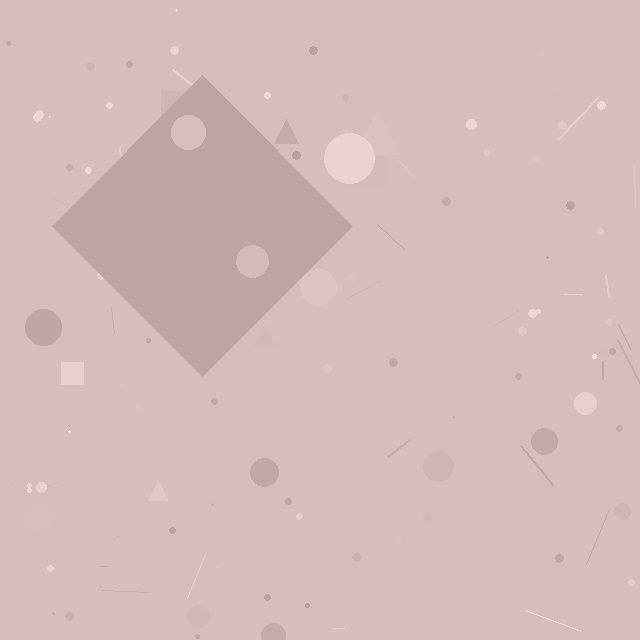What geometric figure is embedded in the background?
A diamond is embedded in the background.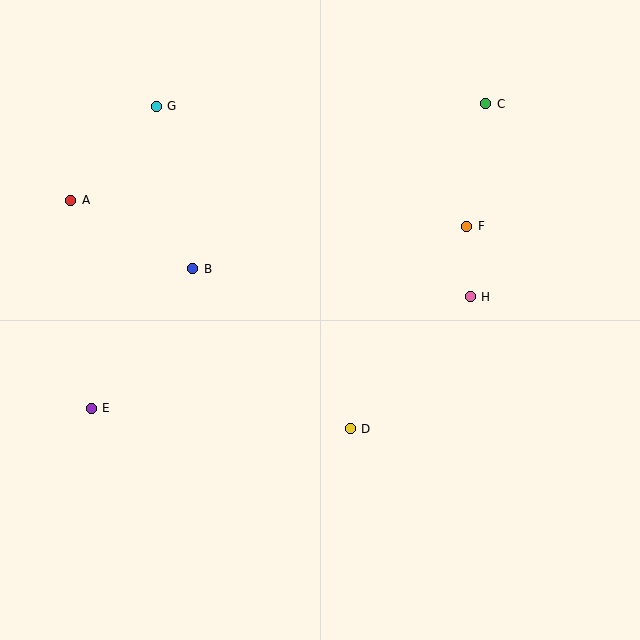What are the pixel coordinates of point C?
Point C is at (486, 104).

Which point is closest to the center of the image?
Point D at (350, 429) is closest to the center.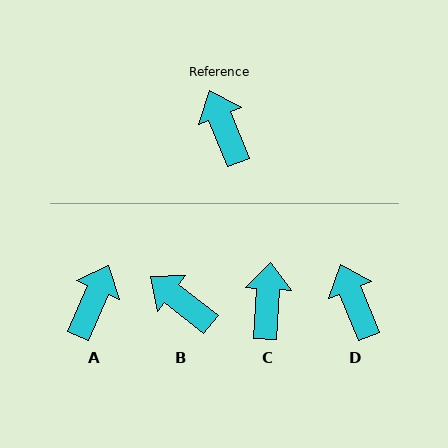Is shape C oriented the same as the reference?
No, it is off by about 26 degrees.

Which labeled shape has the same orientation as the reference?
D.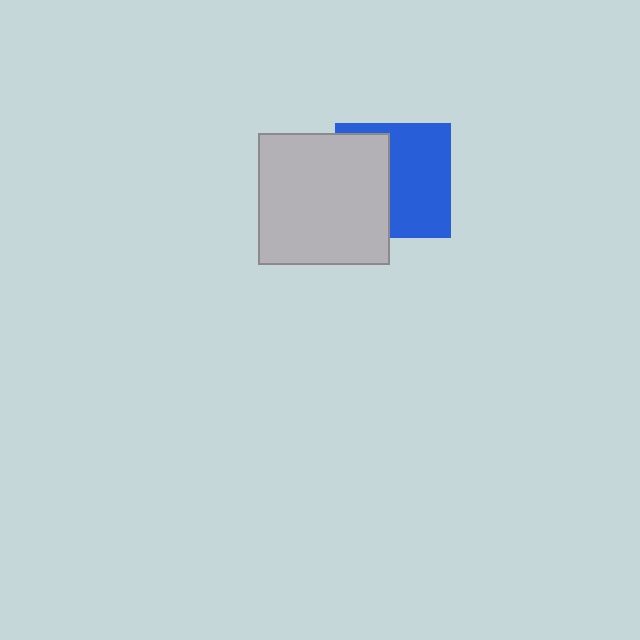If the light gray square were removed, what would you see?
You would see the complete blue square.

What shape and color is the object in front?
The object in front is a light gray square.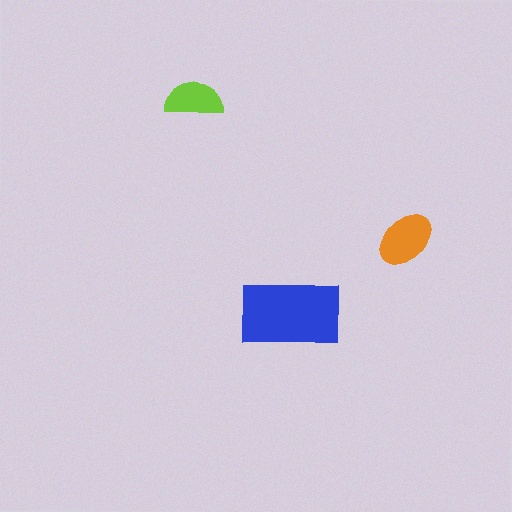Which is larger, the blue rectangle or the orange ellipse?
The blue rectangle.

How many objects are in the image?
There are 3 objects in the image.